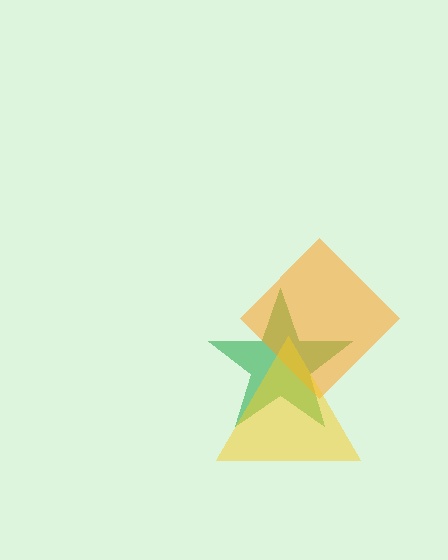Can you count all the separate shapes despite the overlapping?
Yes, there are 3 separate shapes.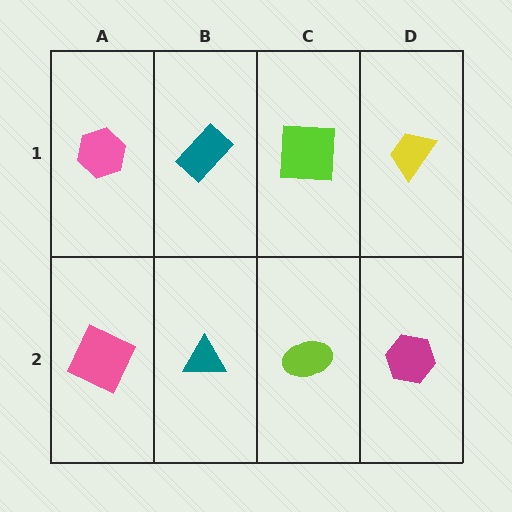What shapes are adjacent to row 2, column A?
A pink hexagon (row 1, column A), a teal triangle (row 2, column B).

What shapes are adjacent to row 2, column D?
A yellow trapezoid (row 1, column D), a lime ellipse (row 2, column C).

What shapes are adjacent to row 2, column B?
A teal rectangle (row 1, column B), a pink square (row 2, column A), a lime ellipse (row 2, column C).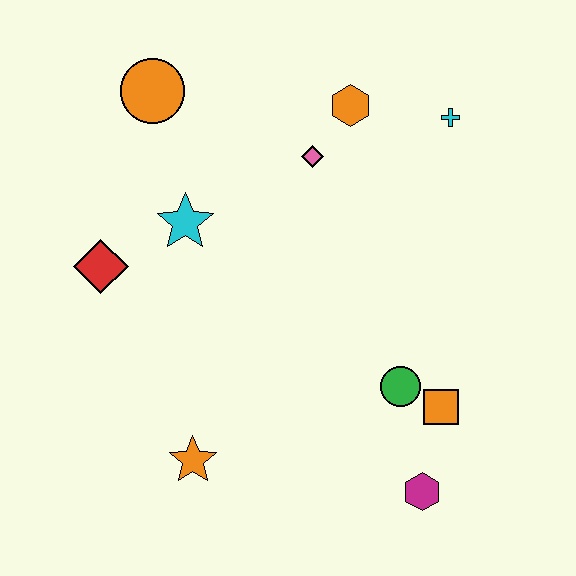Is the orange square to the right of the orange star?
Yes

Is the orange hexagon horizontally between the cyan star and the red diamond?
No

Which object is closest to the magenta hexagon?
The orange square is closest to the magenta hexagon.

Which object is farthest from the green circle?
The orange circle is farthest from the green circle.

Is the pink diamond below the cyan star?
No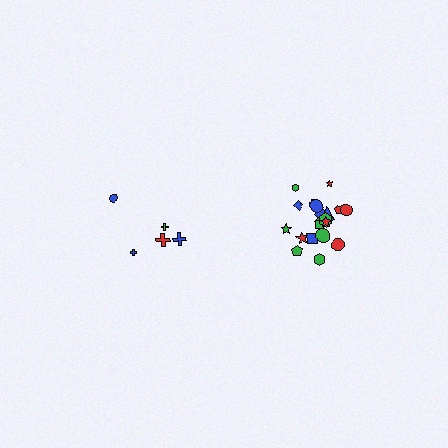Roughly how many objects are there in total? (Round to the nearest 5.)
Roughly 25 objects in total.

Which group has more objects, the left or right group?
The right group.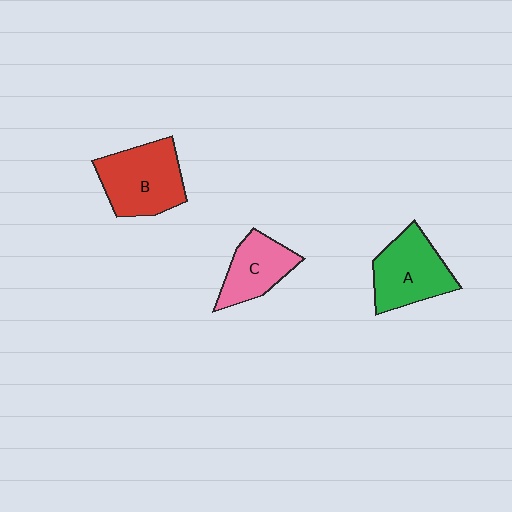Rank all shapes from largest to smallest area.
From largest to smallest: B (red), A (green), C (pink).